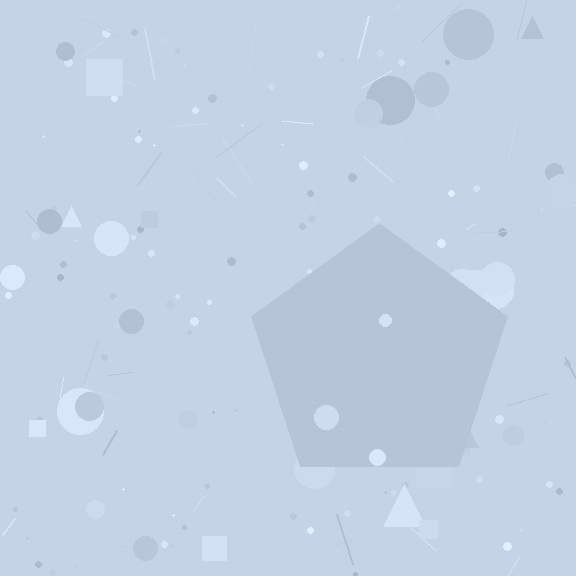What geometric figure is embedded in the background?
A pentagon is embedded in the background.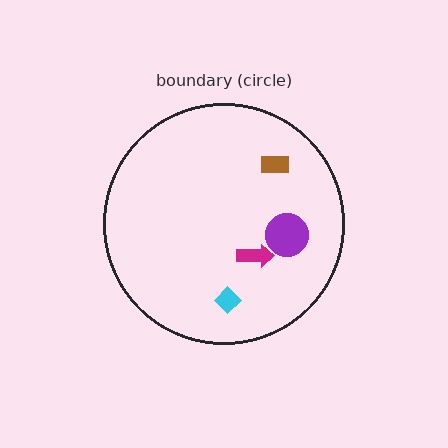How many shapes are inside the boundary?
4 inside, 0 outside.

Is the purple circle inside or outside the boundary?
Inside.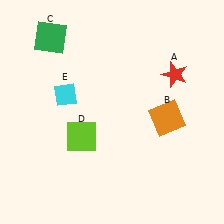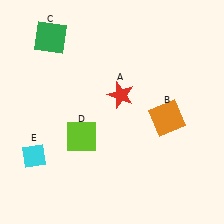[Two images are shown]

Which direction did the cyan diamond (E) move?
The cyan diamond (E) moved down.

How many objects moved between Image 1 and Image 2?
2 objects moved between the two images.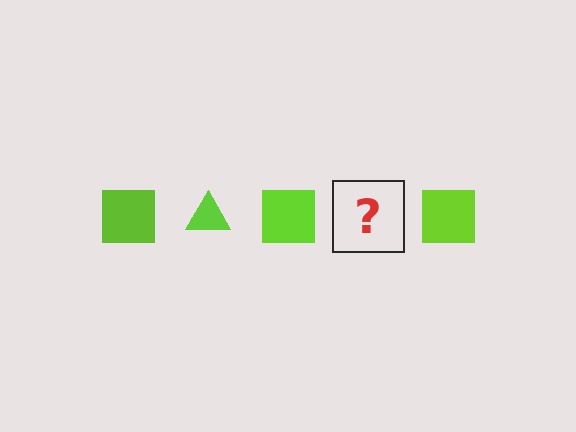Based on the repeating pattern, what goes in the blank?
The blank should be a lime triangle.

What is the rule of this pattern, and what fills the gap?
The rule is that the pattern cycles through square, triangle shapes in lime. The gap should be filled with a lime triangle.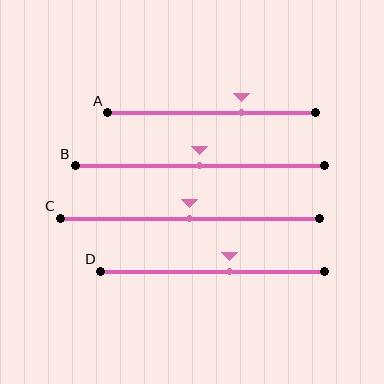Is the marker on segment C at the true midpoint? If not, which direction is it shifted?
Yes, the marker on segment C is at the true midpoint.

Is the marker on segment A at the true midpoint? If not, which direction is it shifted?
No, the marker on segment A is shifted to the right by about 14% of the segment length.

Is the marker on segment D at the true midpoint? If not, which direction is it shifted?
No, the marker on segment D is shifted to the right by about 8% of the segment length.